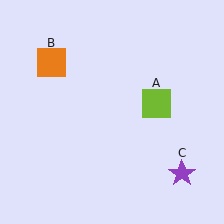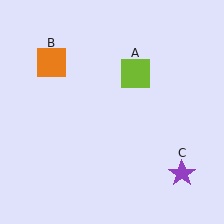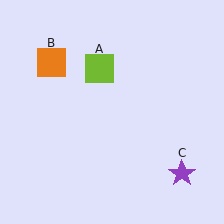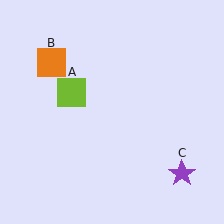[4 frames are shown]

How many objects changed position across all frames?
1 object changed position: lime square (object A).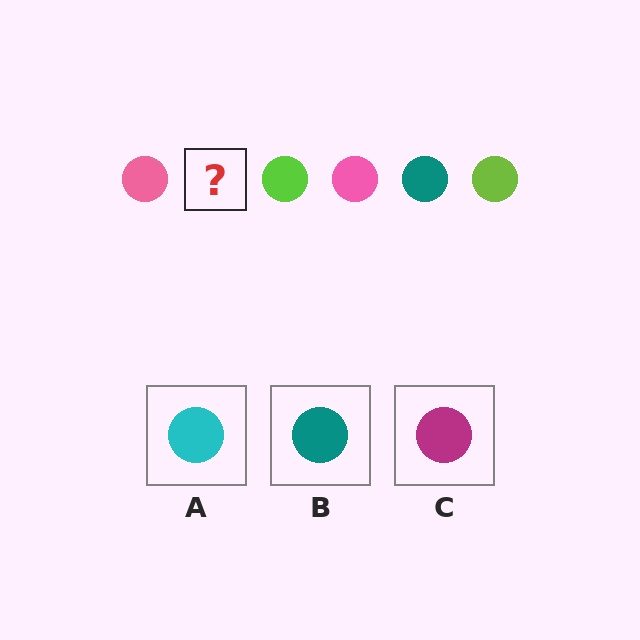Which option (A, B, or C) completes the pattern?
B.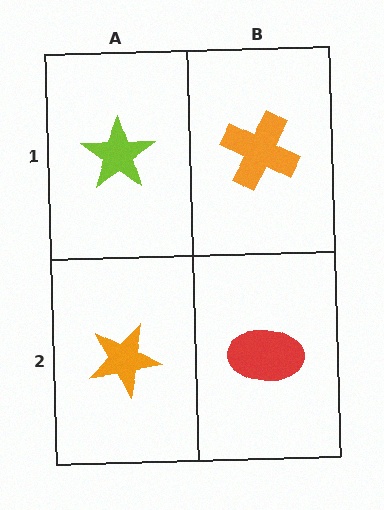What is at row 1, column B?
An orange cross.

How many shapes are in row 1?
2 shapes.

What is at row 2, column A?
An orange star.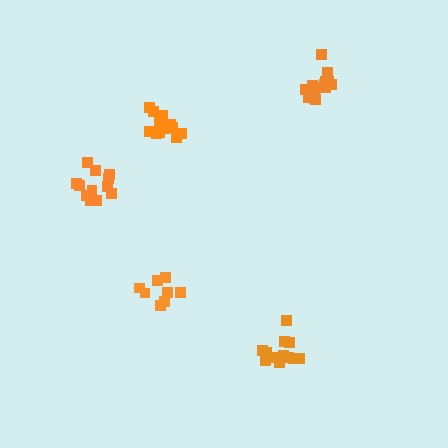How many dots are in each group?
Group 1: 8 dots, Group 2: 12 dots, Group 3: 13 dots, Group 4: 13 dots, Group 5: 12 dots (58 total).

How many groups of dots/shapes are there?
There are 5 groups.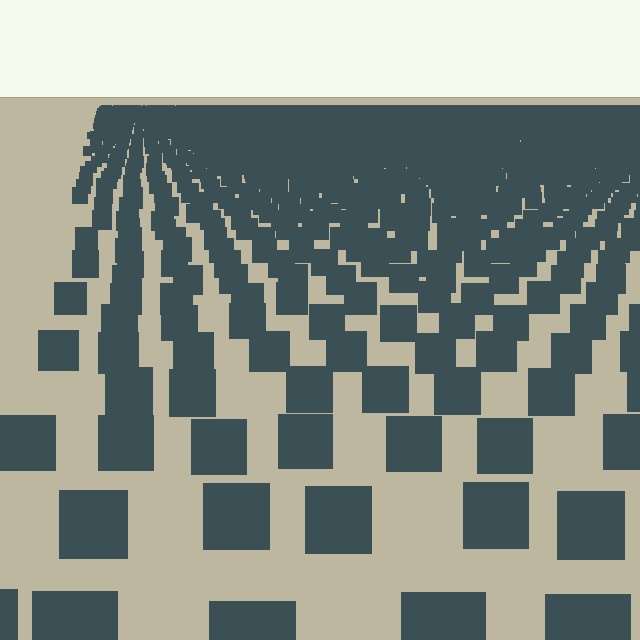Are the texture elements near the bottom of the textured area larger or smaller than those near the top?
Larger. Near the bottom, elements are closer to the viewer and appear at a bigger on-screen size.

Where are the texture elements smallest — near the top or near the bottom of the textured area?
Near the top.